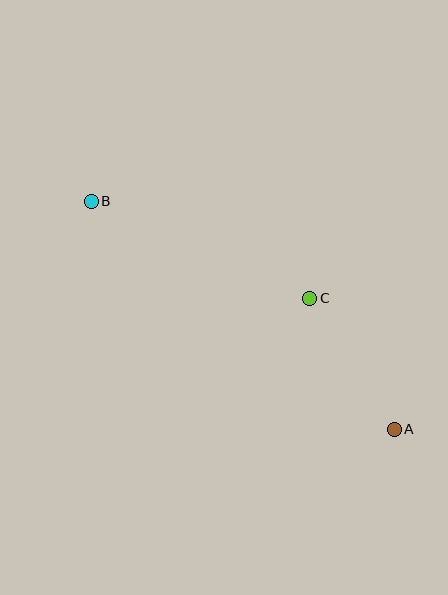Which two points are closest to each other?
Points A and C are closest to each other.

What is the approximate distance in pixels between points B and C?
The distance between B and C is approximately 239 pixels.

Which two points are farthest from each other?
Points A and B are farthest from each other.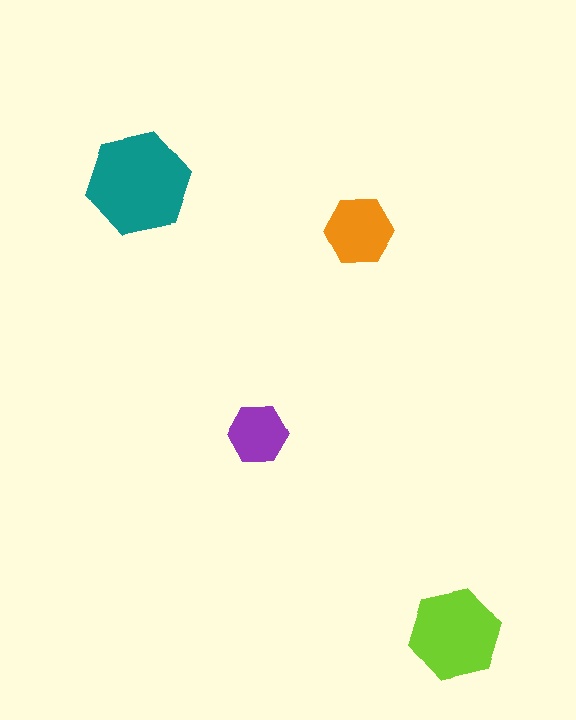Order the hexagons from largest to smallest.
the teal one, the lime one, the orange one, the purple one.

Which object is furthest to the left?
The teal hexagon is leftmost.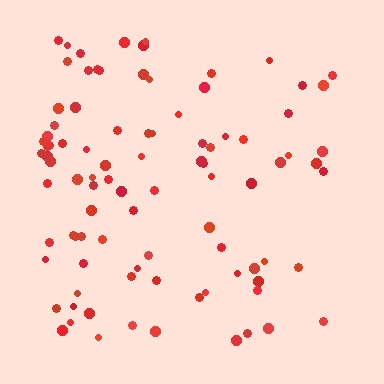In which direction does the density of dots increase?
From right to left, with the left side densest.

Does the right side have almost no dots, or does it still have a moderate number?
Still a moderate number, just noticeably fewer than the left.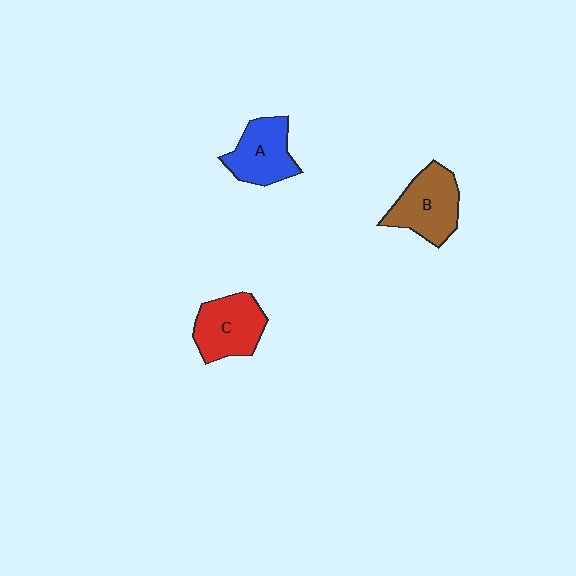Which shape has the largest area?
Shape B (brown).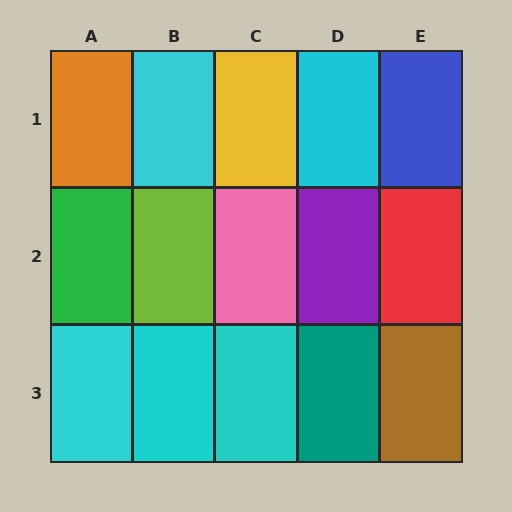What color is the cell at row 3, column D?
Teal.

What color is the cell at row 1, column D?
Cyan.